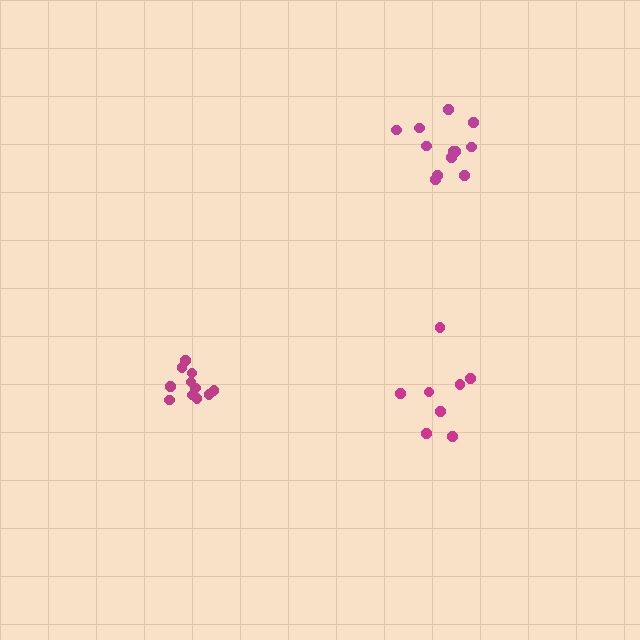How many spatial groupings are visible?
There are 3 spatial groupings.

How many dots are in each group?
Group 1: 11 dots, Group 2: 8 dots, Group 3: 12 dots (31 total).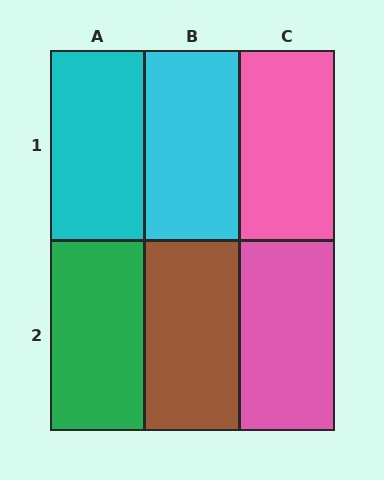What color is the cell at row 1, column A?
Cyan.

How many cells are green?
1 cell is green.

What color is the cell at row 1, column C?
Pink.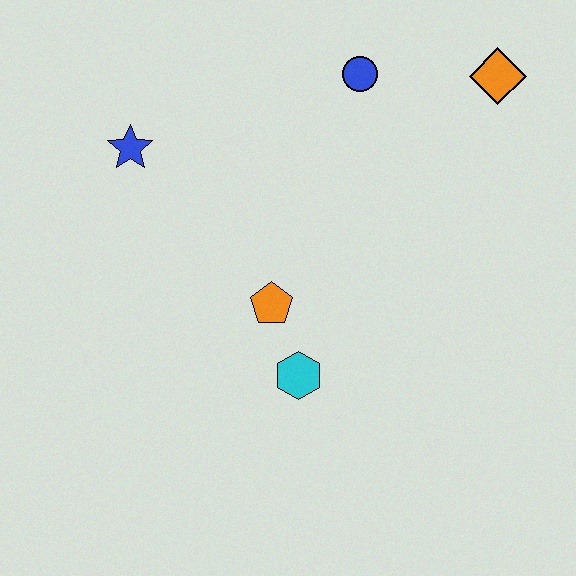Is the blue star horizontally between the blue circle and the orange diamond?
No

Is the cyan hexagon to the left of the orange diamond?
Yes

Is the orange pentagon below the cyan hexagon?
No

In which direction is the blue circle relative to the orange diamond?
The blue circle is to the left of the orange diamond.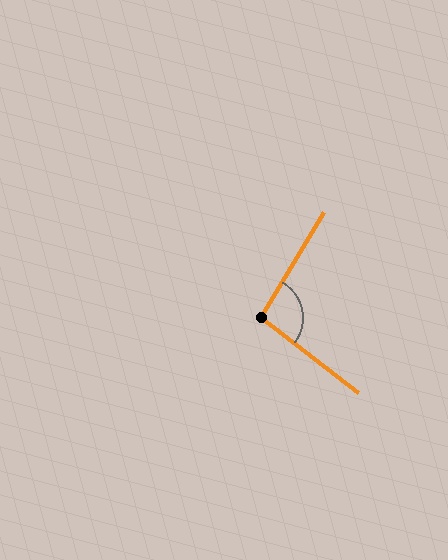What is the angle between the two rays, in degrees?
Approximately 97 degrees.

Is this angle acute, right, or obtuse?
It is obtuse.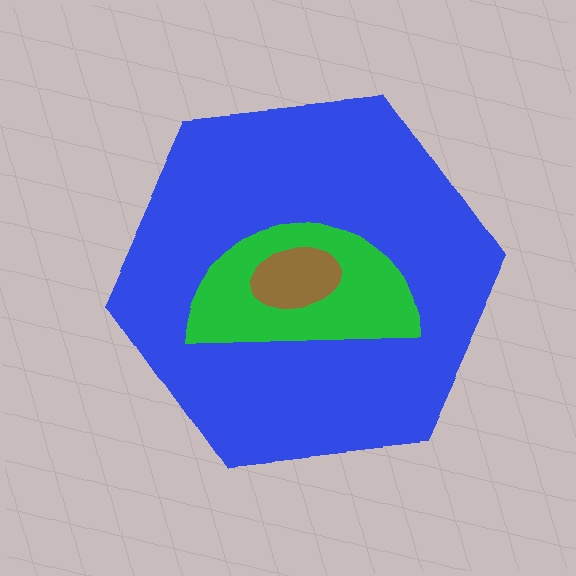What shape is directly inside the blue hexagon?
The green semicircle.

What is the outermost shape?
The blue hexagon.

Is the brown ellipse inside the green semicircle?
Yes.